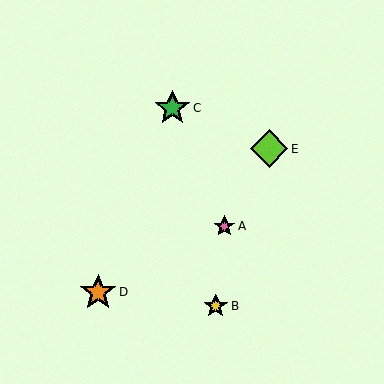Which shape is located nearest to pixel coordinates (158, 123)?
The green star (labeled C) at (172, 108) is nearest to that location.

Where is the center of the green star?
The center of the green star is at (172, 108).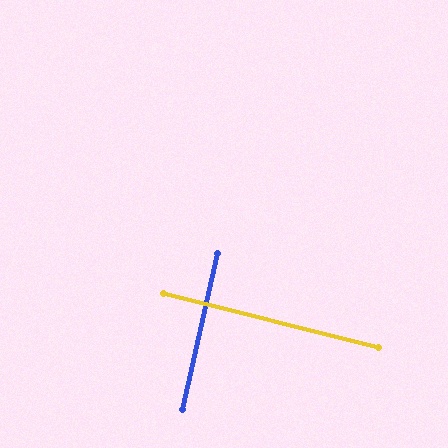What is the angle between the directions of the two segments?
Approximately 88 degrees.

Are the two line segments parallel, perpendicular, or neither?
Perpendicular — they meet at approximately 88°.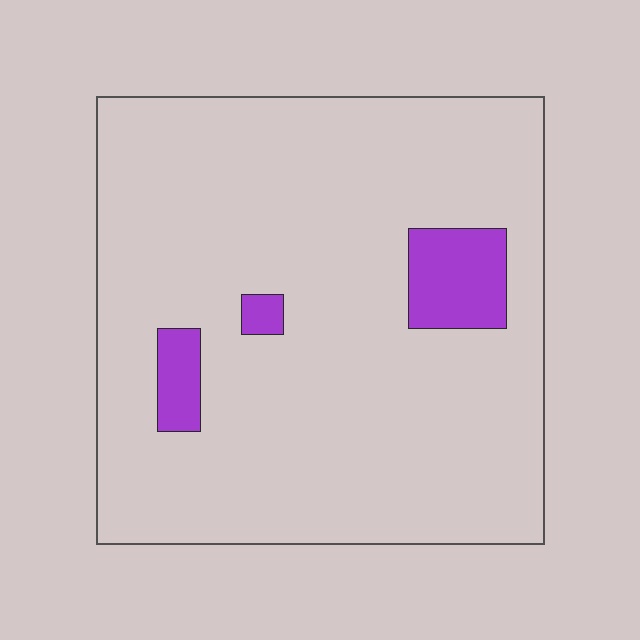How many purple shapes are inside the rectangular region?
3.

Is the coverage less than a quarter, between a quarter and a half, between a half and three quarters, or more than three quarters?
Less than a quarter.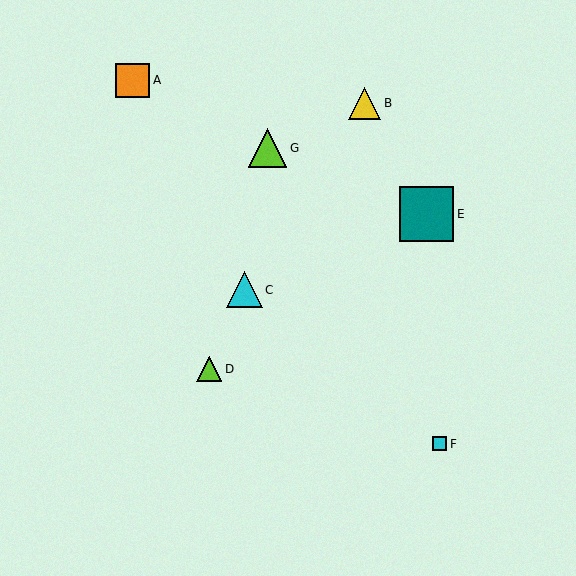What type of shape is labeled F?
Shape F is a cyan square.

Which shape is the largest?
The teal square (labeled E) is the largest.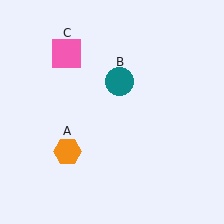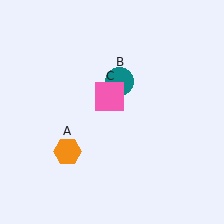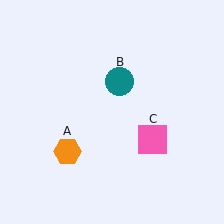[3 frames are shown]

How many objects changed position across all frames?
1 object changed position: pink square (object C).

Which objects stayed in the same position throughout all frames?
Orange hexagon (object A) and teal circle (object B) remained stationary.